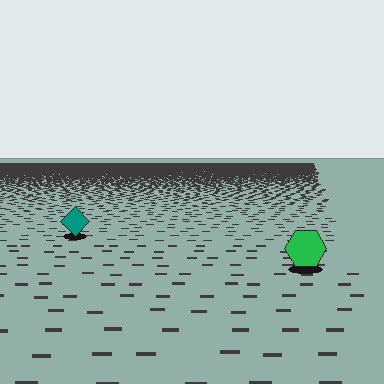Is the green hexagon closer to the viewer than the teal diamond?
Yes. The green hexagon is closer — you can tell from the texture gradient: the ground texture is coarser near it.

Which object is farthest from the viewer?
The teal diamond is farthest from the viewer. It appears smaller and the ground texture around it is denser.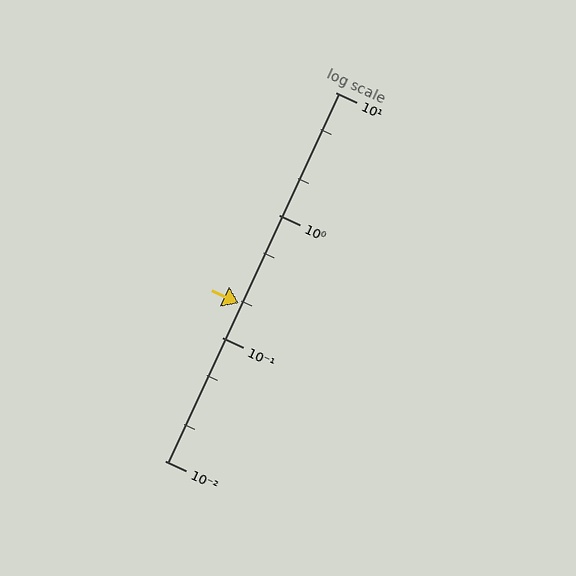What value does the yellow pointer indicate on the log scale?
The pointer indicates approximately 0.19.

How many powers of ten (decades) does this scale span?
The scale spans 3 decades, from 0.01 to 10.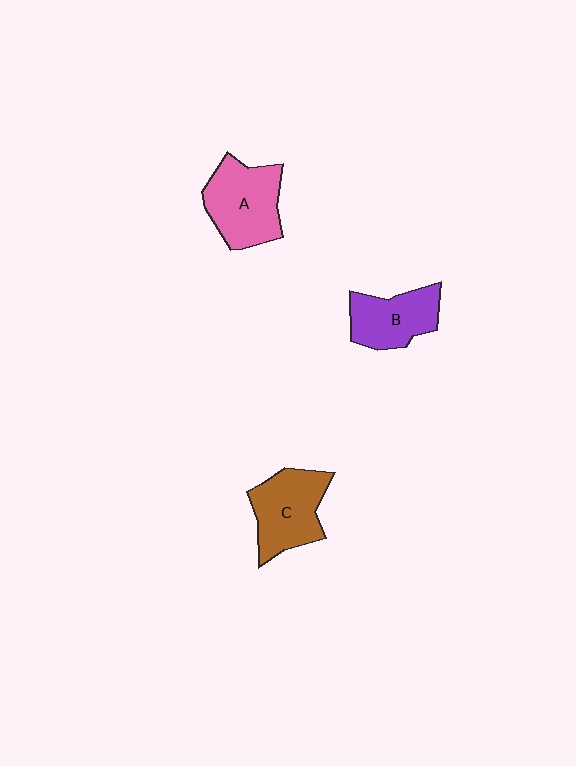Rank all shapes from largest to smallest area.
From largest to smallest: A (pink), C (brown), B (purple).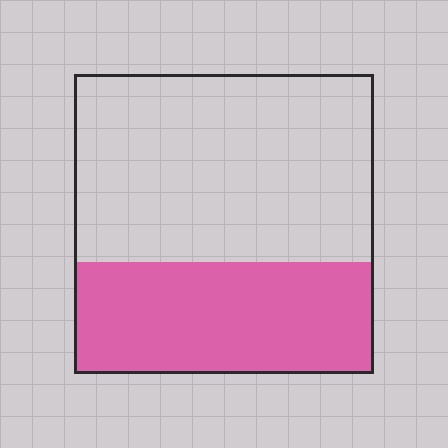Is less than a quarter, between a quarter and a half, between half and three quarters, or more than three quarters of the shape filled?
Between a quarter and a half.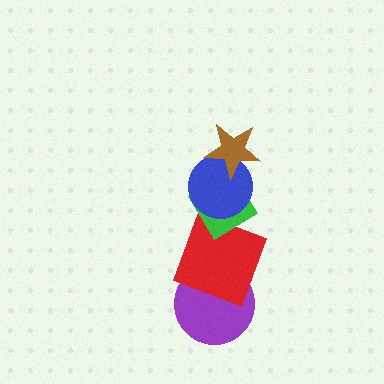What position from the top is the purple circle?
The purple circle is 5th from the top.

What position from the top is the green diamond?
The green diamond is 3rd from the top.